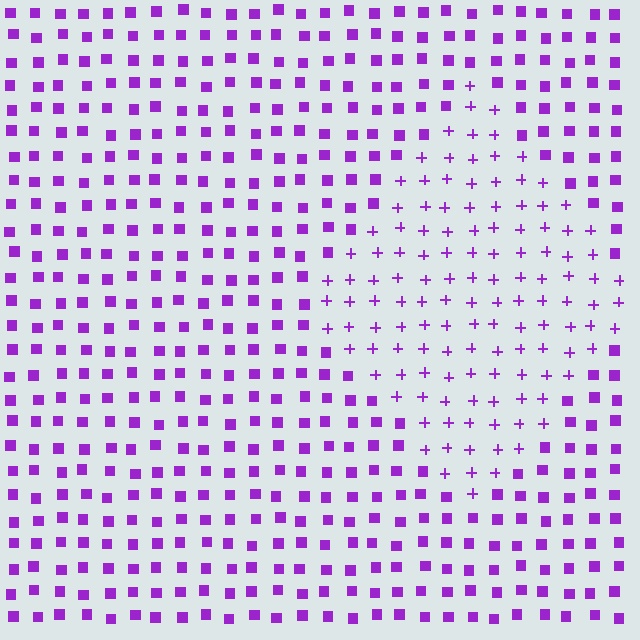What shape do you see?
I see a diamond.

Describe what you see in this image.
The image is filled with small purple elements arranged in a uniform grid. A diamond-shaped region contains plus signs, while the surrounding area contains squares. The boundary is defined purely by the change in element shape.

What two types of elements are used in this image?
The image uses plus signs inside the diamond region and squares outside it.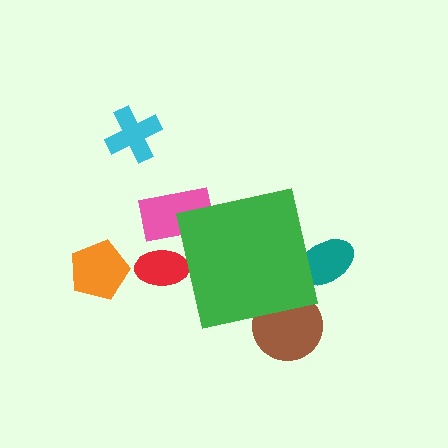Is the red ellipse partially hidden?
Yes, the red ellipse is partially hidden behind the green square.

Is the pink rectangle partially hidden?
Yes, the pink rectangle is partially hidden behind the green square.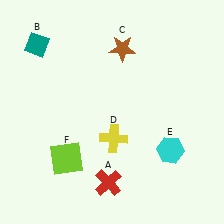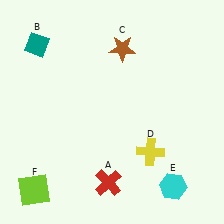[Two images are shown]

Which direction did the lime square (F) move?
The lime square (F) moved left.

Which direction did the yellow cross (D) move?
The yellow cross (D) moved right.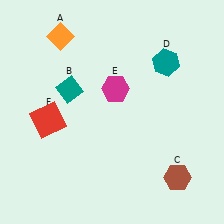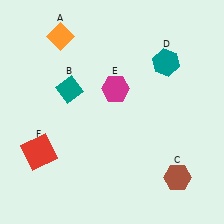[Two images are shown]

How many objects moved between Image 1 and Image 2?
1 object moved between the two images.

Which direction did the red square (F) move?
The red square (F) moved down.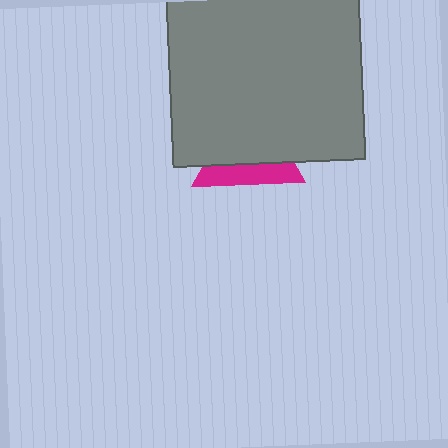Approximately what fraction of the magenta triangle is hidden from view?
Roughly 64% of the magenta triangle is hidden behind the gray square.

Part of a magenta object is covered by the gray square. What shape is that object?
It is a triangle.